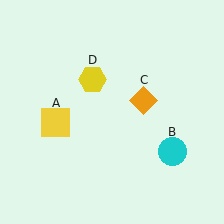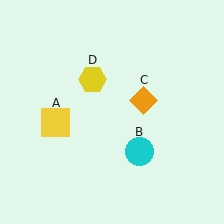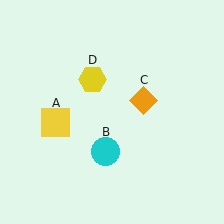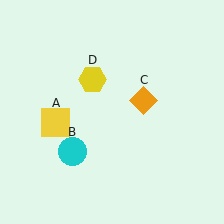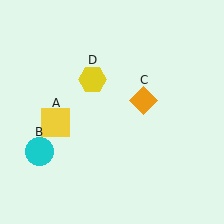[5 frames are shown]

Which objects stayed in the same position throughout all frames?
Yellow square (object A) and orange diamond (object C) and yellow hexagon (object D) remained stationary.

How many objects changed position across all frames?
1 object changed position: cyan circle (object B).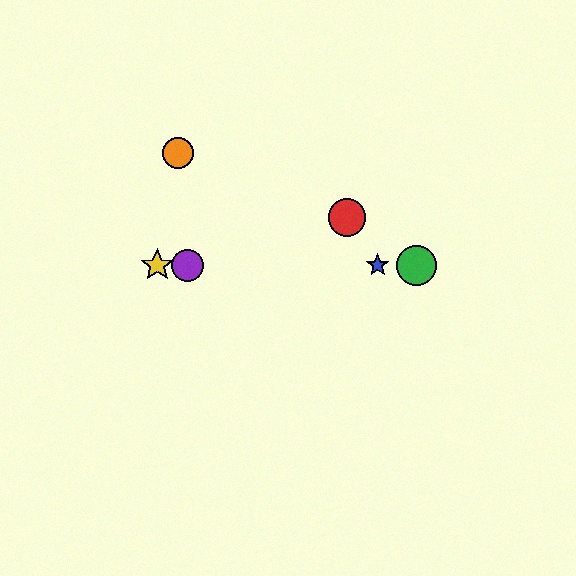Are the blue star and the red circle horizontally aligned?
No, the blue star is at y≈265 and the red circle is at y≈217.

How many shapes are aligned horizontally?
4 shapes (the blue star, the green circle, the yellow star, the purple circle) are aligned horizontally.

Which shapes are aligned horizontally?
The blue star, the green circle, the yellow star, the purple circle are aligned horizontally.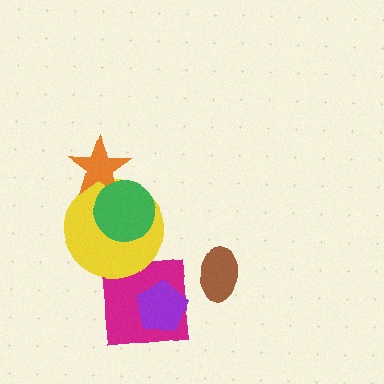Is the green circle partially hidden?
No, no other shape covers it.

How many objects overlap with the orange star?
2 objects overlap with the orange star.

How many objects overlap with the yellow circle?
3 objects overlap with the yellow circle.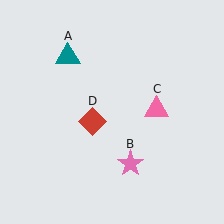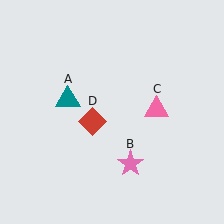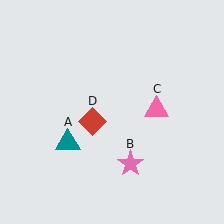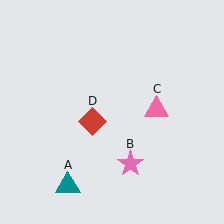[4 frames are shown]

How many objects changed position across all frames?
1 object changed position: teal triangle (object A).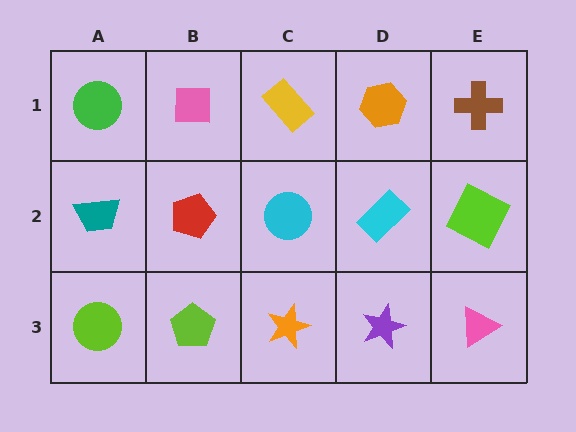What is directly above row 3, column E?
A lime square.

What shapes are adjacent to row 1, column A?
A teal trapezoid (row 2, column A), a pink square (row 1, column B).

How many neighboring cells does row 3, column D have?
3.